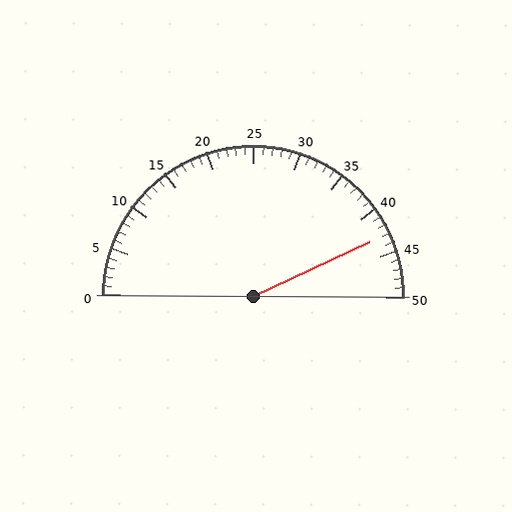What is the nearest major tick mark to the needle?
The nearest major tick mark is 45.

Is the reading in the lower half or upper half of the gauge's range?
The reading is in the upper half of the range (0 to 50).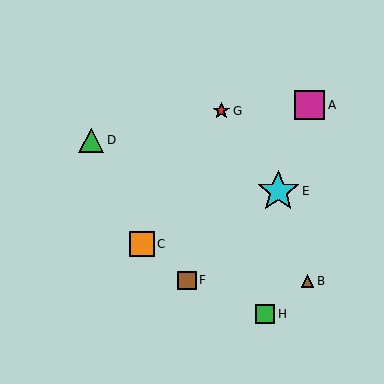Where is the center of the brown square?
The center of the brown square is at (187, 280).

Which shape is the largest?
The cyan star (labeled E) is the largest.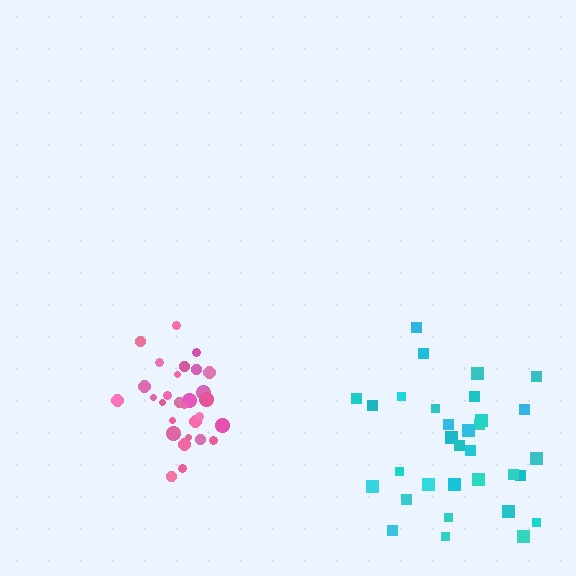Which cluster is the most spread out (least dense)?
Cyan.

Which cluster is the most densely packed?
Pink.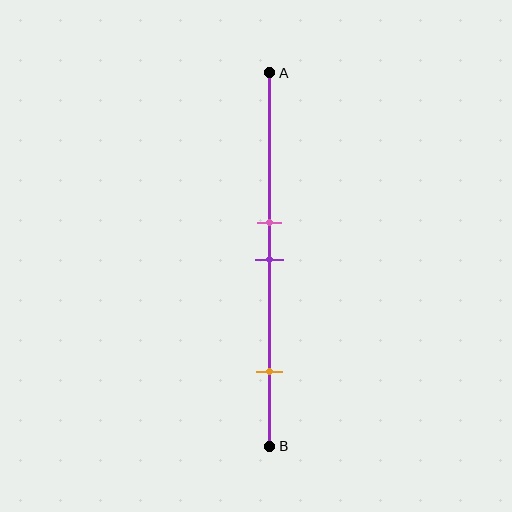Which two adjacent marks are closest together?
The pink and purple marks are the closest adjacent pair.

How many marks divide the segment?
There are 3 marks dividing the segment.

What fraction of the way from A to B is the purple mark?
The purple mark is approximately 50% (0.5) of the way from A to B.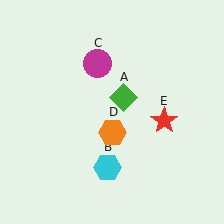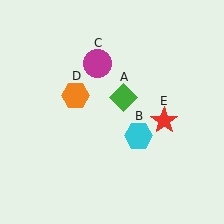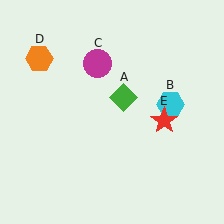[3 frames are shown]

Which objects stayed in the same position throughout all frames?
Green diamond (object A) and magenta circle (object C) and red star (object E) remained stationary.